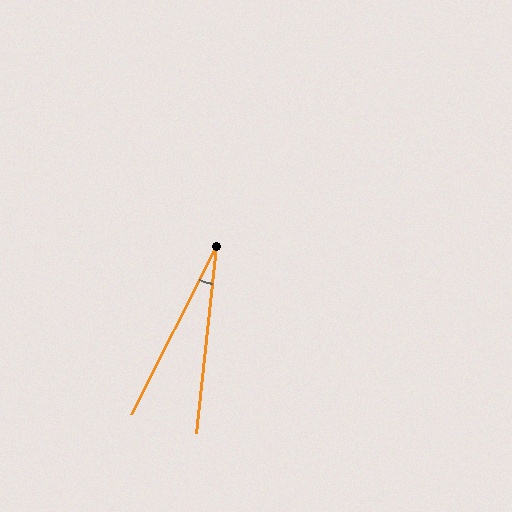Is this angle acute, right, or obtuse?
It is acute.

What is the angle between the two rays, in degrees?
Approximately 21 degrees.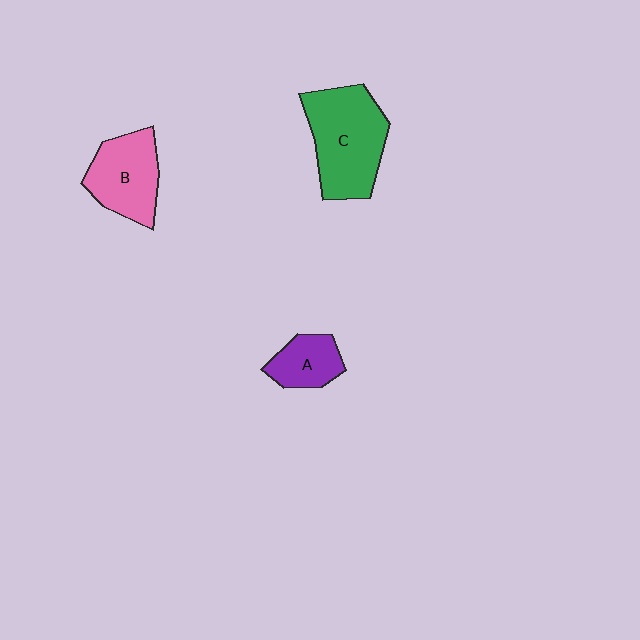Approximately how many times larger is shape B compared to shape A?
Approximately 1.6 times.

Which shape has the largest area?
Shape C (green).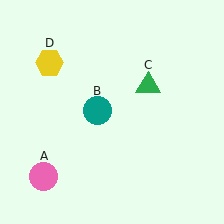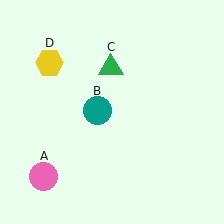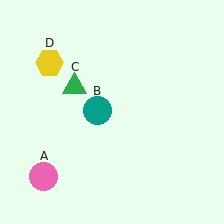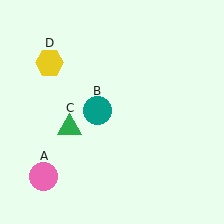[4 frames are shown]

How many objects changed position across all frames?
1 object changed position: green triangle (object C).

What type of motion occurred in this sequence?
The green triangle (object C) rotated counterclockwise around the center of the scene.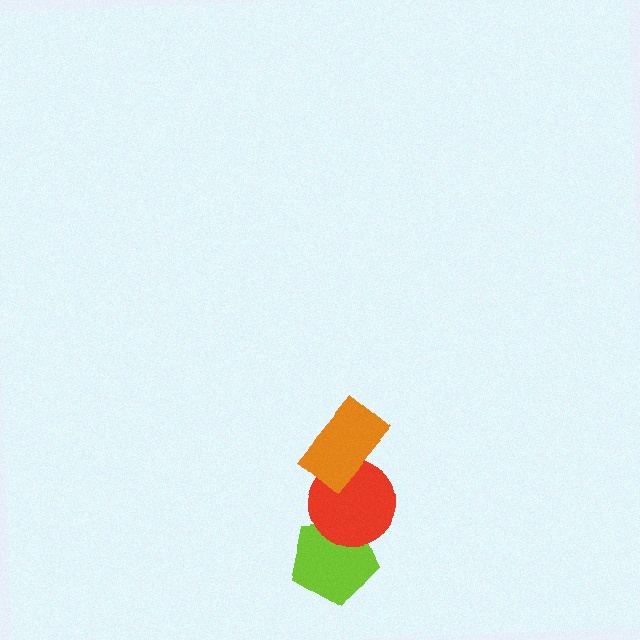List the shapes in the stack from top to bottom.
From top to bottom: the orange rectangle, the red circle, the lime pentagon.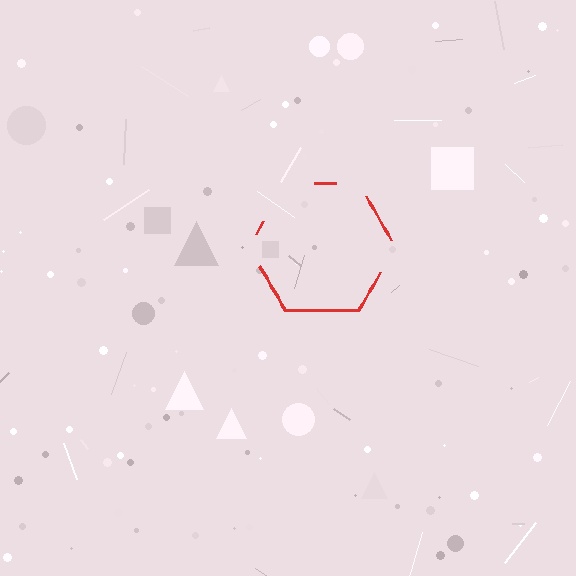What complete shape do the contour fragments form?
The contour fragments form a hexagon.